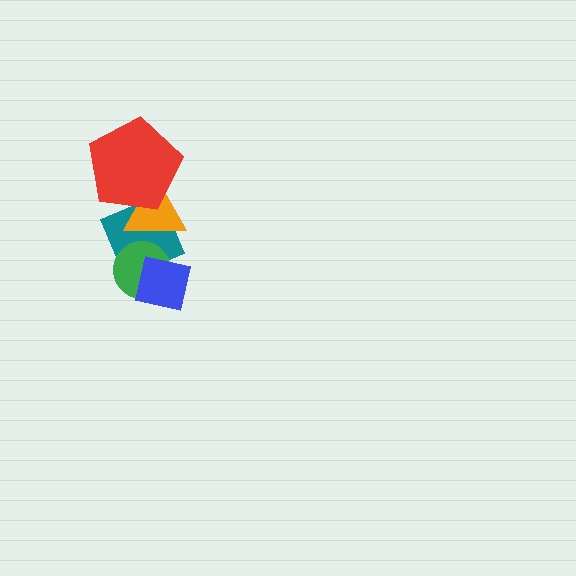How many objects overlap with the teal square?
4 objects overlap with the teal square.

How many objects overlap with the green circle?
2 objects overlap with the green circle.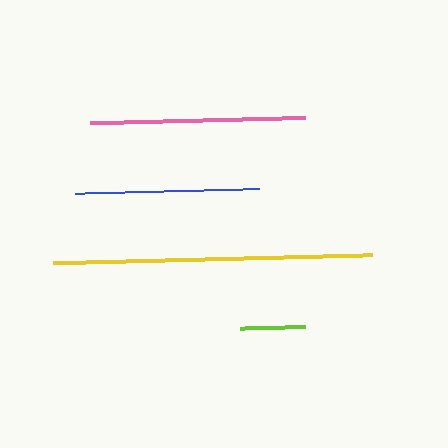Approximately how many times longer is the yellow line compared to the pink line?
The yellow line is approximately 1.5 times the length of the pink line.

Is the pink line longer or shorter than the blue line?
The pink line is longer than the blue line.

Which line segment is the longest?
The yellow line is the longest at approximately 320 pixels.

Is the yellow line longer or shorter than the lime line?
The yellow line is longer than the lime line.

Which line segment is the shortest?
The lime line is the shortest at approximately 66 pixels.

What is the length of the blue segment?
The blue segment is approximately 184 pixels long.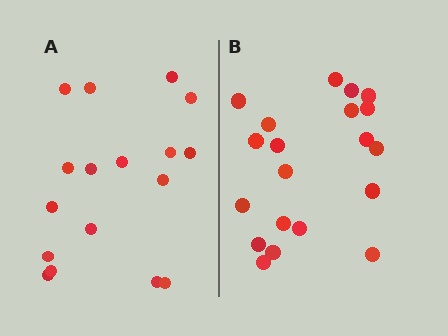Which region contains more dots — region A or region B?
Region B (the right region) has more dots.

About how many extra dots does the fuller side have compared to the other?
Region B has just a few more — roughly 2 or 3 more dots than region A.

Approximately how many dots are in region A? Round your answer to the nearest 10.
About 20 dots. (The exact count is 17, which rounds to 20.)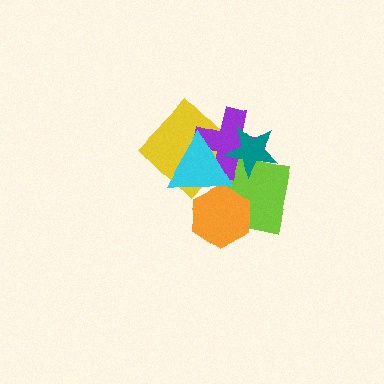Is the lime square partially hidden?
Yes, it is partially covered by another shape.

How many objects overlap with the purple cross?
4 objects overlap with the purple cross.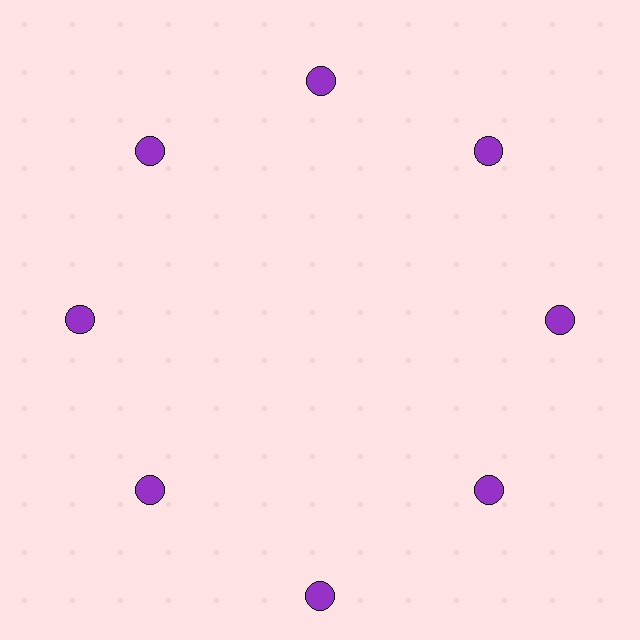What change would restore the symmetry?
The symmetry would be restored by moving it inward, back onto the ring so that all 8 circles sit at equal angles and equal distance from the center.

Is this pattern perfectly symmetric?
No. The 8 purple circles are arranged in a ring, but one element near the 6 o'clock position is pushed outward from the center, breaking the 8-fold rotational symmetry.